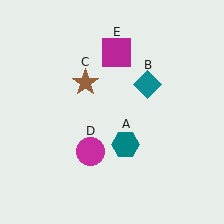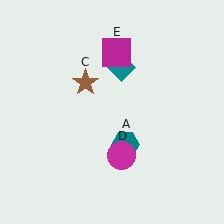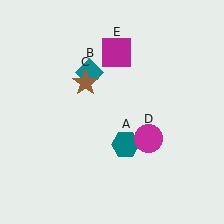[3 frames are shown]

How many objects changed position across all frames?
2 objects changed position: teal diamond (object B), magenta circle (object D).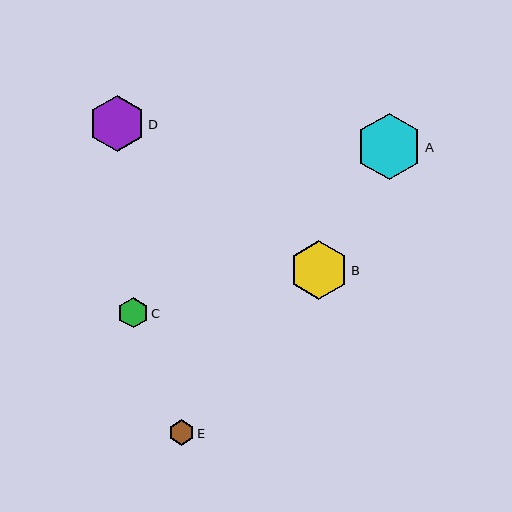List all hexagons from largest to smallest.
From largest to smallest: A, B, D, C, E.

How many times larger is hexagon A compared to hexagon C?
Hexagon A is approximately 2.2 times the size of hexagon C.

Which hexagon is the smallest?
Hexagon E is the smallest with a size of approximately 25 pixels.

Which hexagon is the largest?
Hexagon A is the largest with a size of approximately 67 pixels.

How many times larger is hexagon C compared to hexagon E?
Hexagon C is approximately 1.2 times the size of hexagon E.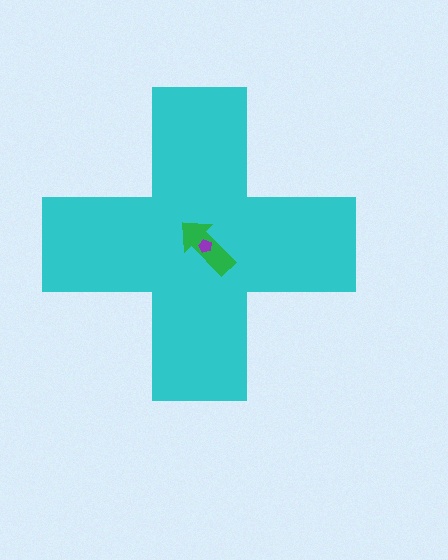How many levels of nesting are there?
3.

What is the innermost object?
The purple pentagon.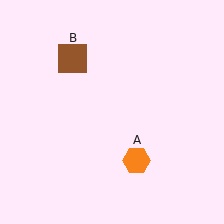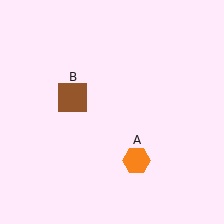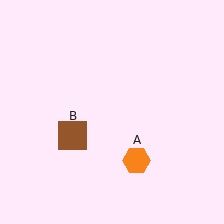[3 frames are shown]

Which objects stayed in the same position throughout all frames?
Orange hexagon (object A) remained stationary.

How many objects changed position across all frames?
1 object changed position: brown square (object B).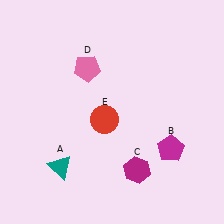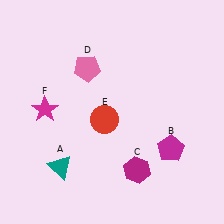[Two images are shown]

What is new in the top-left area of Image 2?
A magenta star (F) was added in the top-left area of Image 2.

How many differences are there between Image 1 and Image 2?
There is 1 difference between the two images.